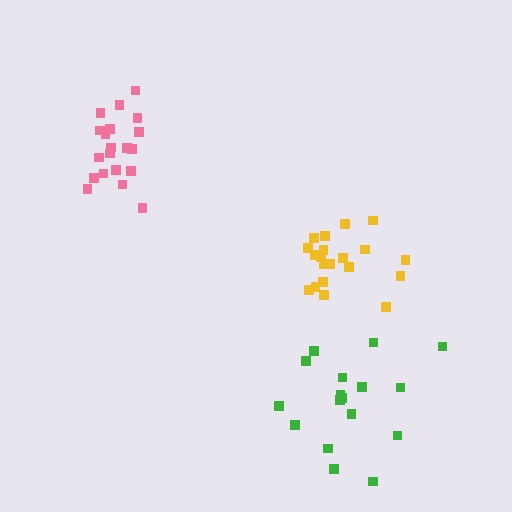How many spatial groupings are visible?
There are 3 spatial groupings.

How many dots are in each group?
Group 1: 20 dots, Group 2: 20 dots, Group 3: 17 dots (57 total).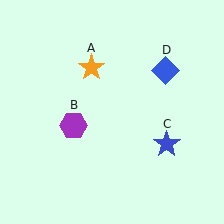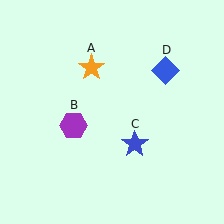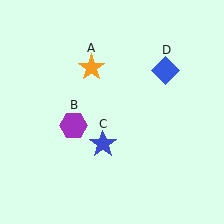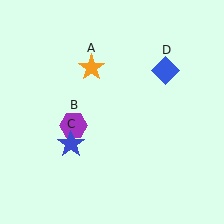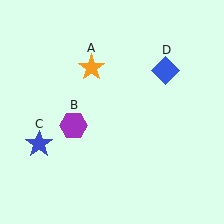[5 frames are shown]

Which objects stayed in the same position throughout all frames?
Orange star (object A) and purple hexagon (object B) and blue diamond (object D) remained stationary.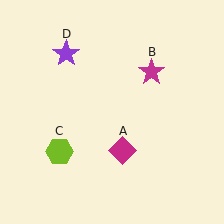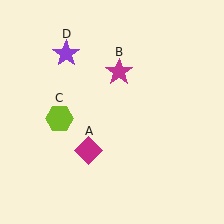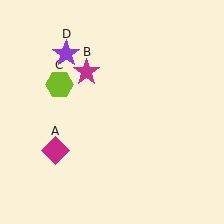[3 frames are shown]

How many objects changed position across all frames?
3 objects changed position: magenta diamond (object A), magenta star (object B), lime hexagon (object C).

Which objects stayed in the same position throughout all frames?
Purple star (object D) remained stationary.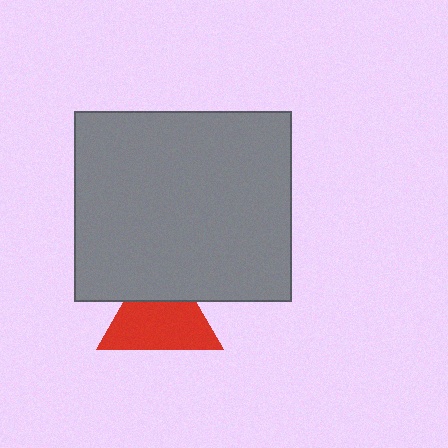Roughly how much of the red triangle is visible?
Most of it is visible (roughly 68%).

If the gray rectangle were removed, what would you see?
You would see the complete red triangle.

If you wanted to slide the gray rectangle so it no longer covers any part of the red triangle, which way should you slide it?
Slide it up — that is the most direct way to separate the two shapes.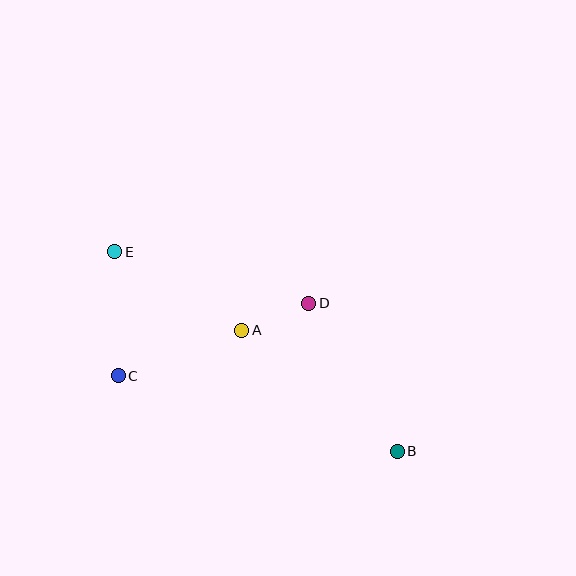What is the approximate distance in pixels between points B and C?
The distance between B and C is approximately 289 pixels.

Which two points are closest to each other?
Points A and D are closest to each other.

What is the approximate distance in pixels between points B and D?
The distance between B and D is approximately 173 pixels.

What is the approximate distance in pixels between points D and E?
The distance between D and E is approximately 201 pixels.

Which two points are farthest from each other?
Points B and E are farthest from each other.